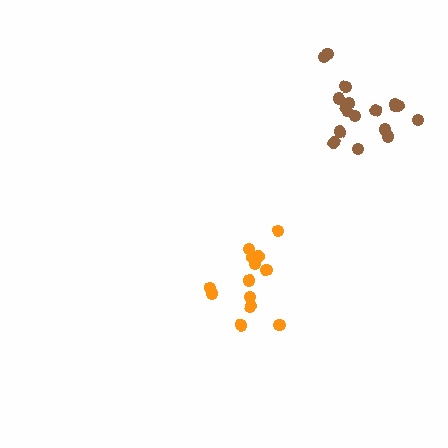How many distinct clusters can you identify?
There are 2 distinct clusters.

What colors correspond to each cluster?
The clusters are colored: brown, orange.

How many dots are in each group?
Group 1: 18 dots, Group 2: 13 dots (31 total).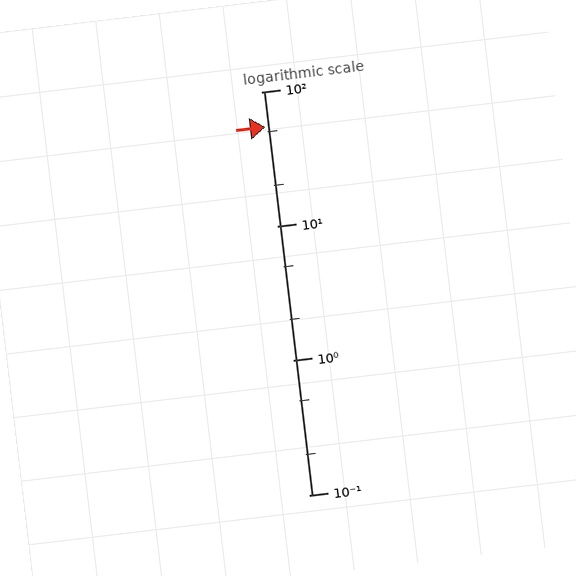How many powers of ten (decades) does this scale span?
The scale spans 3 decades, from 0.1 to 100.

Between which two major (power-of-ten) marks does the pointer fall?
The pointer is between 10 and 100.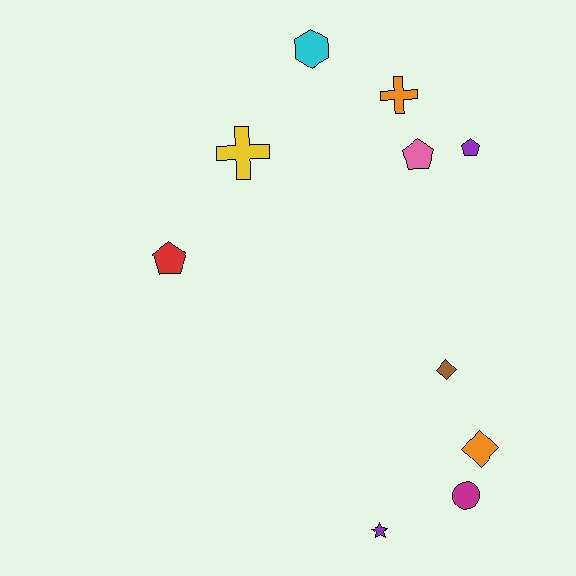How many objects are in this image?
There are 10 objects.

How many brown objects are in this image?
There is 1 brown object.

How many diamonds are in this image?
There are 2 diamonds.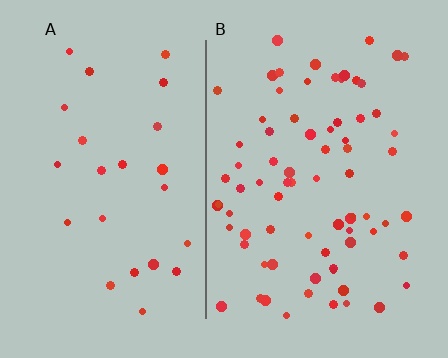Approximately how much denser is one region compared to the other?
Approximately 3.0× — region B over region A.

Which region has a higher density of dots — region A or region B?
B (the right).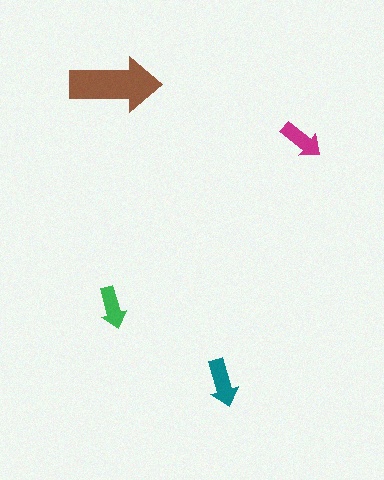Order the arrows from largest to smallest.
the brown one, the teal one, the magenta one, the green one.